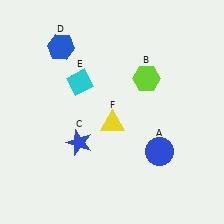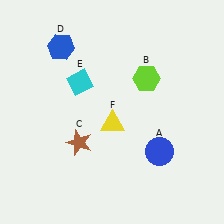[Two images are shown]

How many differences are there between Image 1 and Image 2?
There is 1 difference between the two images.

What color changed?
The star (C) changed from blue in Image 1 to brown in Image 2.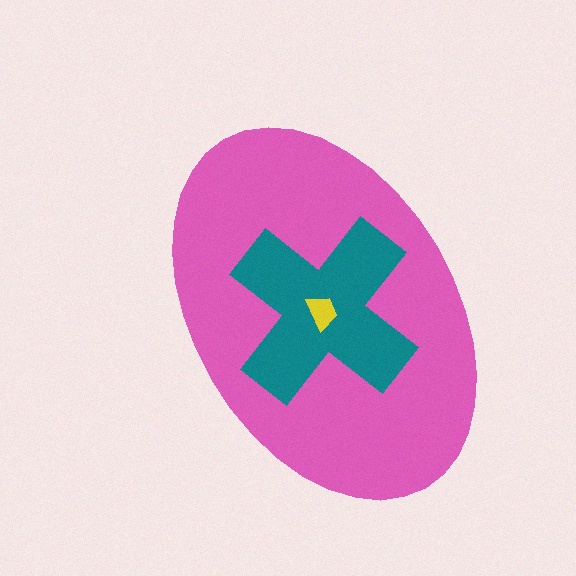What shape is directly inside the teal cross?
The yellow trapezoid.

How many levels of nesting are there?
3.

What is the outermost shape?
The pink ellipse.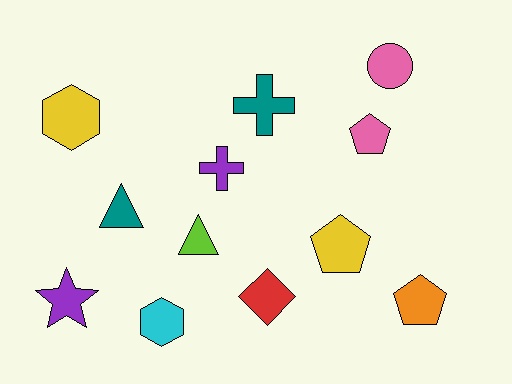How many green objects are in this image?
There are no green objects.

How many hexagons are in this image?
There are 2 hexagons.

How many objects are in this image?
There are 12 objects.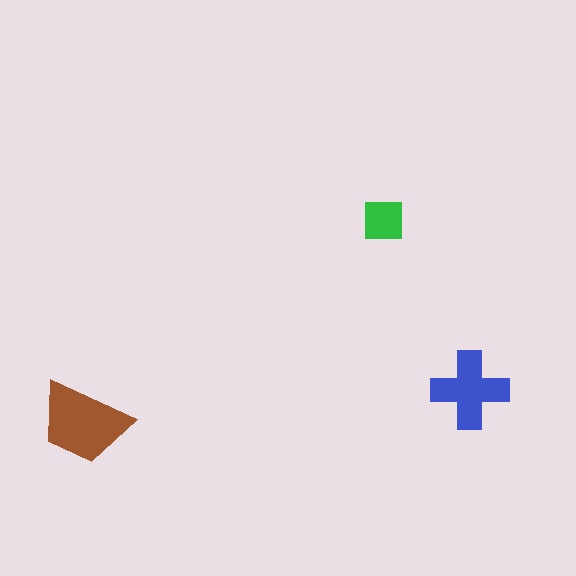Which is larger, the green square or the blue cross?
The blue cross.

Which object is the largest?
The brown trapezoid.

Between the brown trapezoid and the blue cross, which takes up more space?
The brown trapezoid.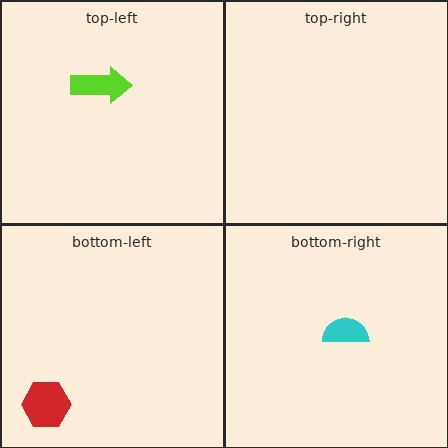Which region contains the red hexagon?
The bottom-left region.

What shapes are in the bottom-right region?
The cyan semicircle.